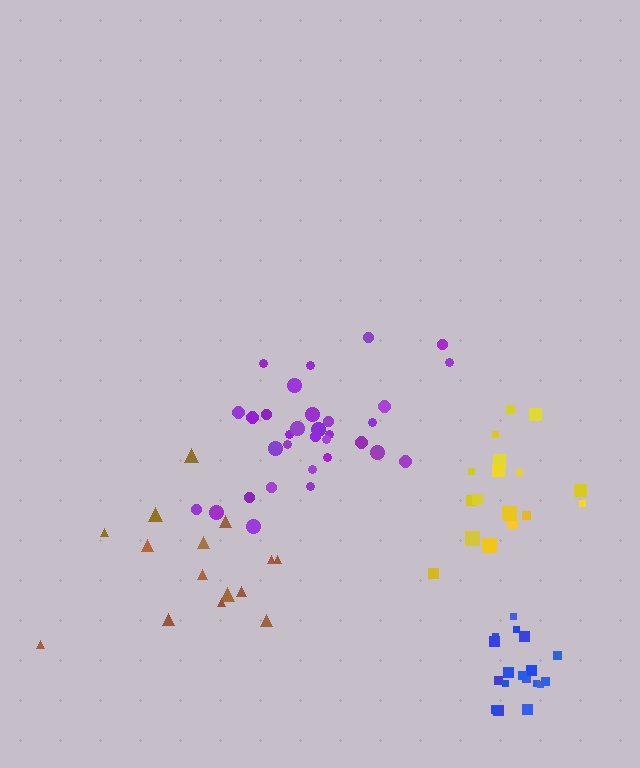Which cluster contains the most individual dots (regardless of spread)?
Purple (32).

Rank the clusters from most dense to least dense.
blue, yellow, purple, brown.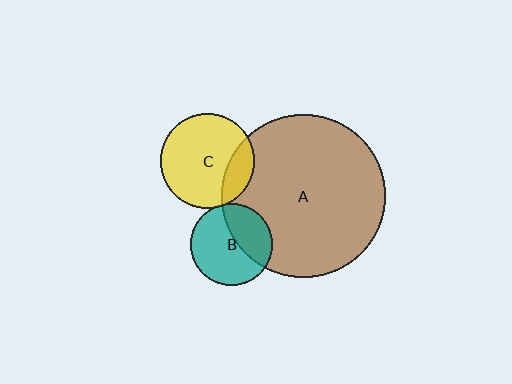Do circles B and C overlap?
Yes.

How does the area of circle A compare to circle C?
Approximately 3.0 times.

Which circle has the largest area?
Circle A (brown).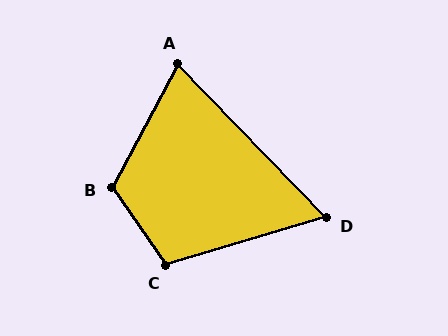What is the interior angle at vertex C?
Approximately 108 degrees (obtuse).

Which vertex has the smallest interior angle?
D, at approximately 62 degrees.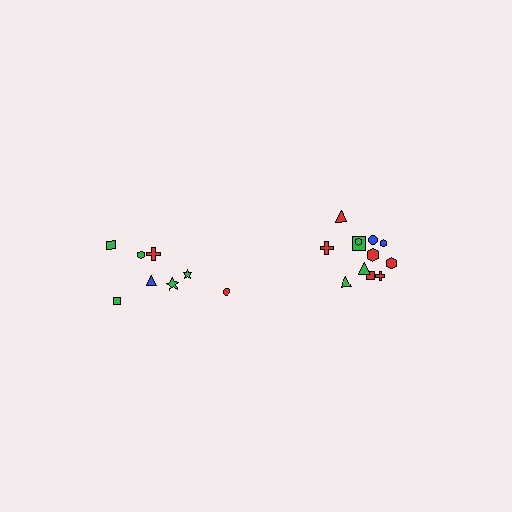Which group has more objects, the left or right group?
The right group.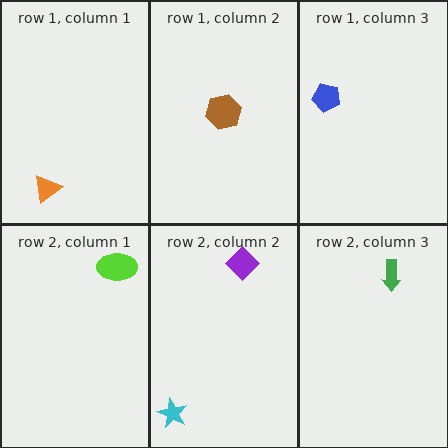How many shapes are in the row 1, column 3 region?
1.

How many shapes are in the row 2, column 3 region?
1.